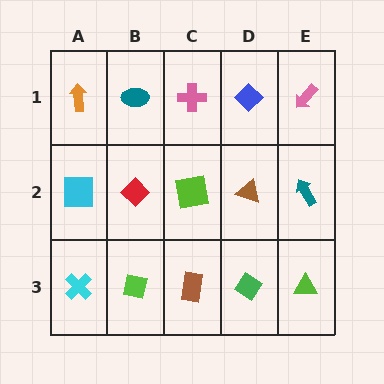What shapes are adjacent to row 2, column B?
A teal ellipse (row 1, column B), a lime square (row 3, column B), a cyan square (row 2, column A), a lime square (row 2, column C).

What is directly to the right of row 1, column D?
A pink arrow.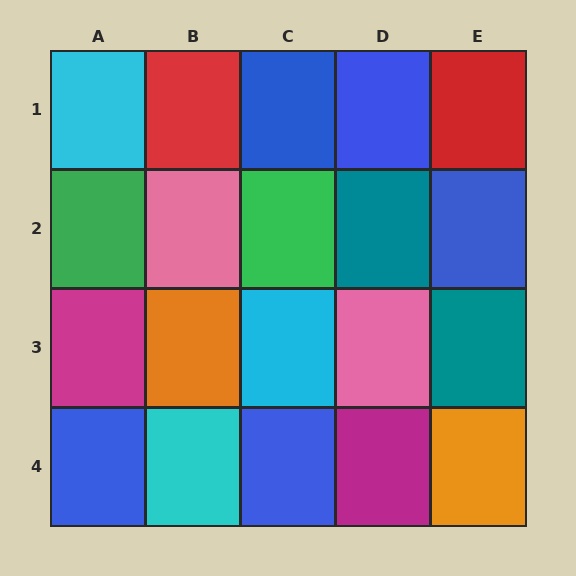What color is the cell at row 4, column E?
Orange.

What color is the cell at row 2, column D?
Teal.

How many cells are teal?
2 cells are teal.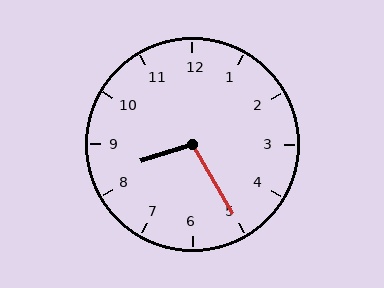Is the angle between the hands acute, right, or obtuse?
It is obtuse.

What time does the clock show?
8:25.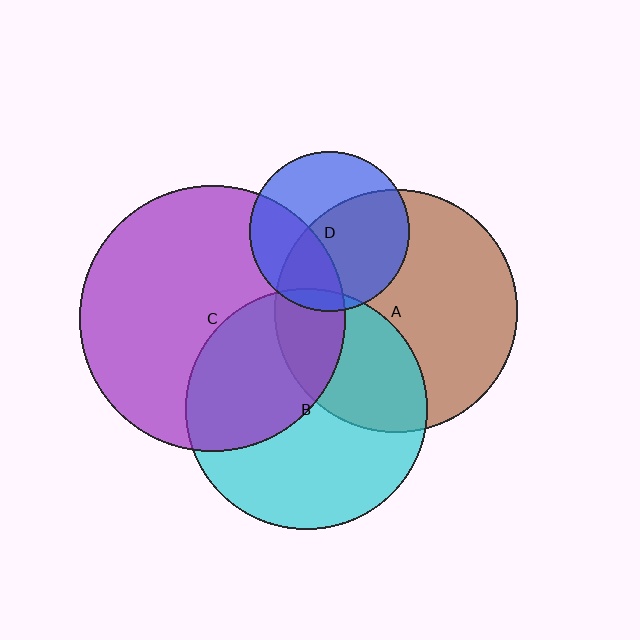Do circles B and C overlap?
Yes.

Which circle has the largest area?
Circle C (purple).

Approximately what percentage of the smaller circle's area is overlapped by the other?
Approximately 40%.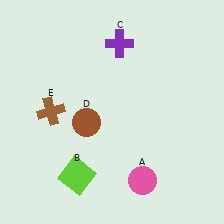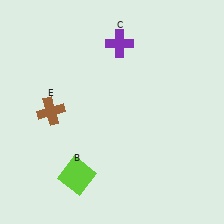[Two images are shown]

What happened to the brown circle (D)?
The brown circle (D) was removed in Image 2. It was in the bottom-left area of Image 1.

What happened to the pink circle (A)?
The pink circle (A) was removed in Image 2. It was in the bottom-right area of Image 1.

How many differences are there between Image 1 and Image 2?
There are 2 differences between the two images.